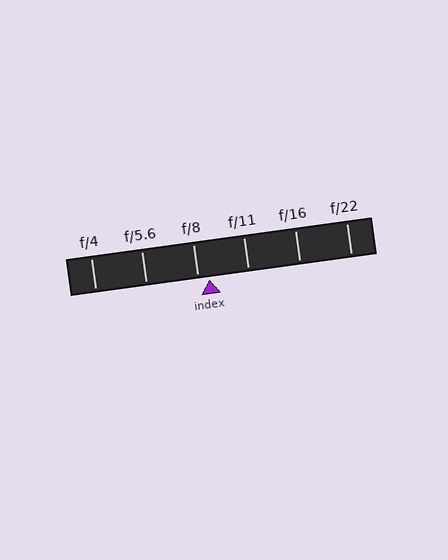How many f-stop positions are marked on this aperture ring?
There are 6 f-stop positions marked.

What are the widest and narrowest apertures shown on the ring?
The widest aperture shown is f/4 and the narrowest is f/22.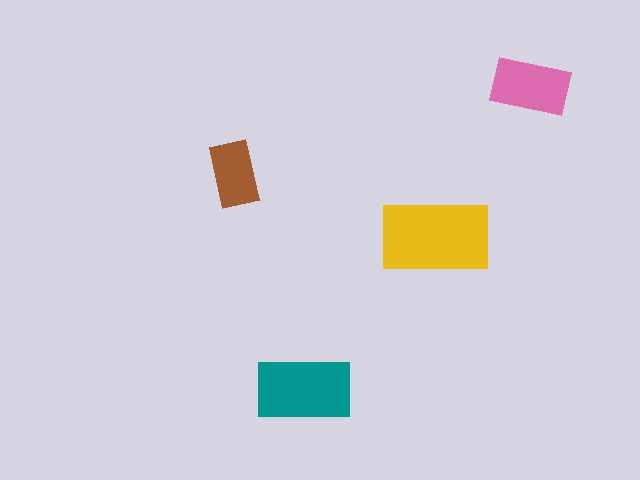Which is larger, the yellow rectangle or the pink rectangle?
The yellow one.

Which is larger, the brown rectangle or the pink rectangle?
The pink one.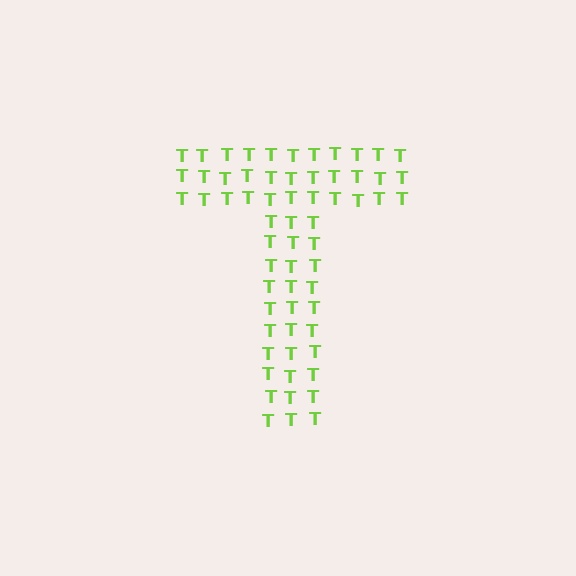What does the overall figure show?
The overall figure shows the letter T.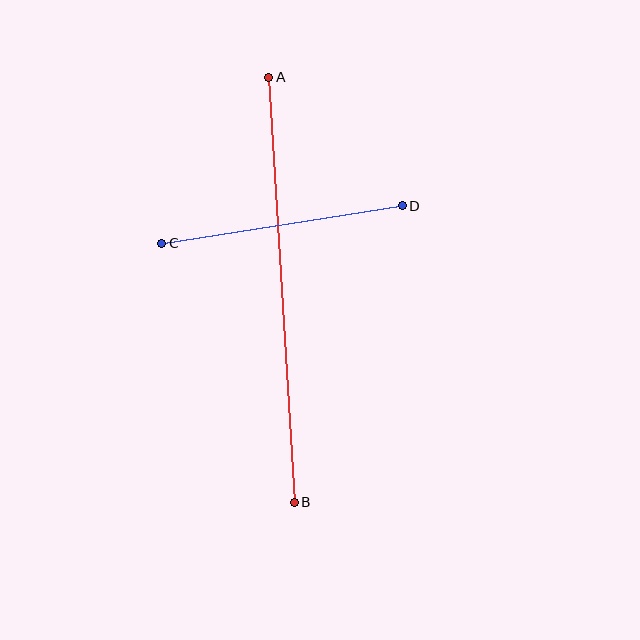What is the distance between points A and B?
The distance is approximately 426 pixels.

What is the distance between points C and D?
The distance is approximately 243 pixels.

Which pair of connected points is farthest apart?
Points A and B are farthest apart.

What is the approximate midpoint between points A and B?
The midpoint is at approximately (282, 290) pixels.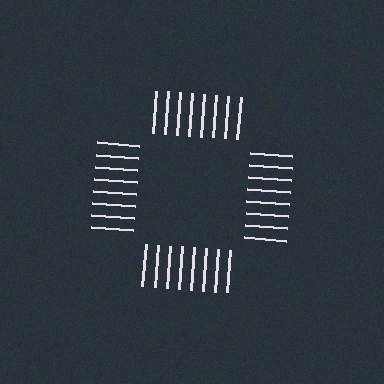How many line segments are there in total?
32 — 8 along each of the 4 edges.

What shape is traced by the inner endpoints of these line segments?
An illusory square — the line segments terminate on its edges but no continuous stroke is drawn.